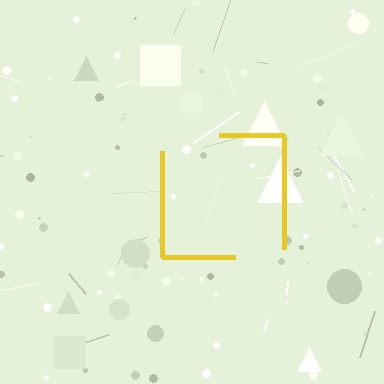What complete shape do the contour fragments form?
The contour fragments form a square.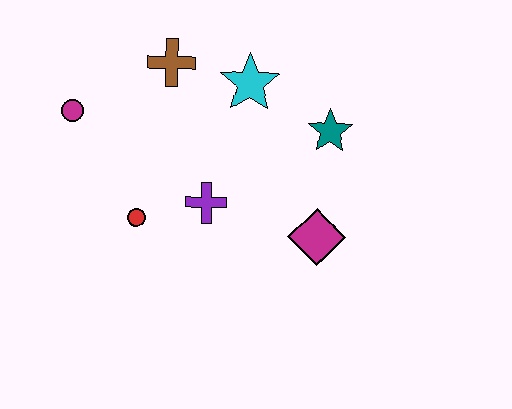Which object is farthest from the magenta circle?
The magenta diamond is farthest from the magenta circle.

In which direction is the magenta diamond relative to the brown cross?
The magenta diamond is below the brown cross.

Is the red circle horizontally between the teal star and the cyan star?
No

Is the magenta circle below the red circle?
No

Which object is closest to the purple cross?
The red circle is closest to the purple cross.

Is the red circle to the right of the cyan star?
No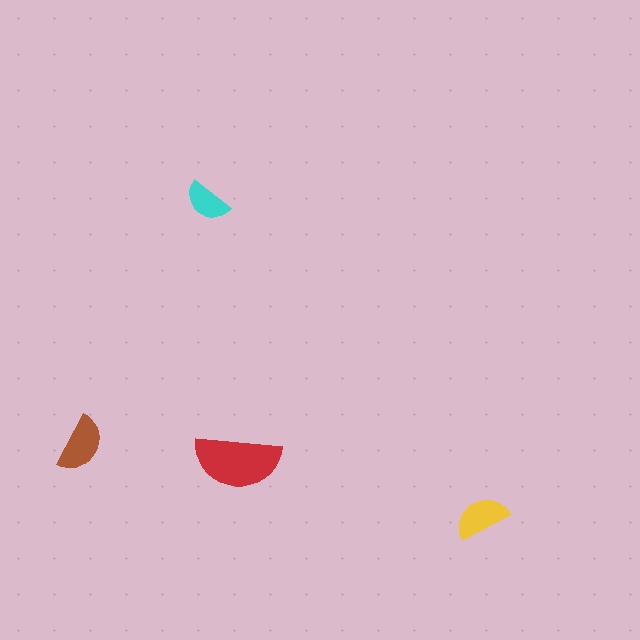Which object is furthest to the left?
The brown semicircle is leftmost.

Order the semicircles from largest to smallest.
the red one, the brown one, the yellow one, the cyan one.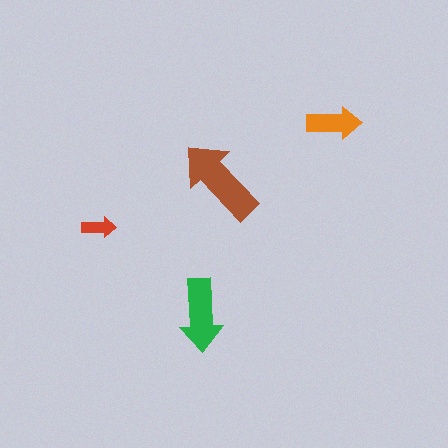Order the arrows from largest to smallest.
the brown one, the green one, the orange one, the red one.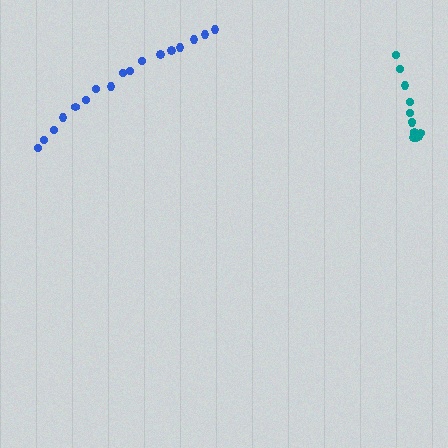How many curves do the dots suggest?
There are 2 distinct paths.